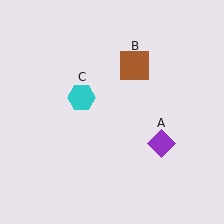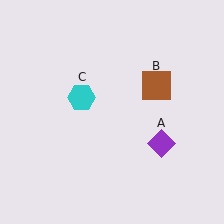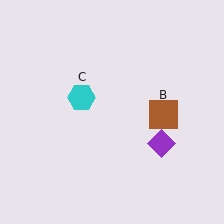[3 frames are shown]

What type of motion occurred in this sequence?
The brown square (object B) rotated clockwise around the center of the scene.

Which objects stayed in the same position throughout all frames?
Purple diamond (object A) and cyan hexagon (object C) remained stationary.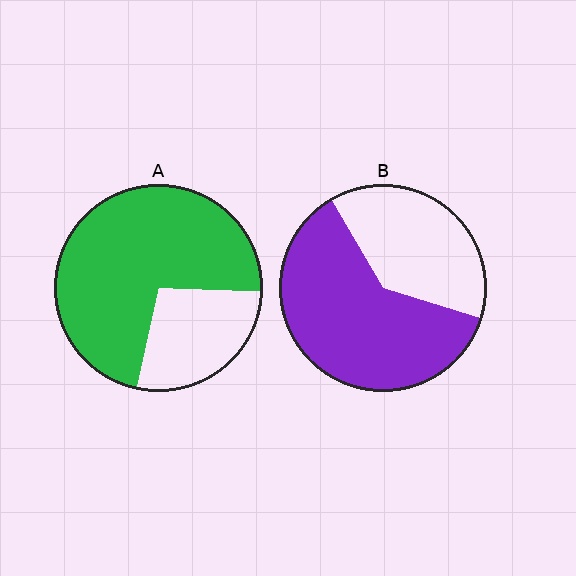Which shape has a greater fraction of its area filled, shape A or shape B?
Shape A.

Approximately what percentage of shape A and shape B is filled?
A is approximately 70% and B is approximately 60%.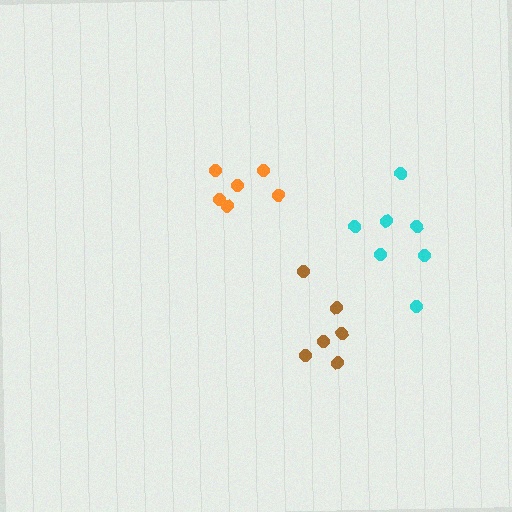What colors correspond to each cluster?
The clusters are colored: cyan, brown, orange.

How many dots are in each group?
Group 1: 7 dots, Group 2: 6 dots, Group 3: 6 dots (19 total).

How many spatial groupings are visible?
There are 3 spatial groupings.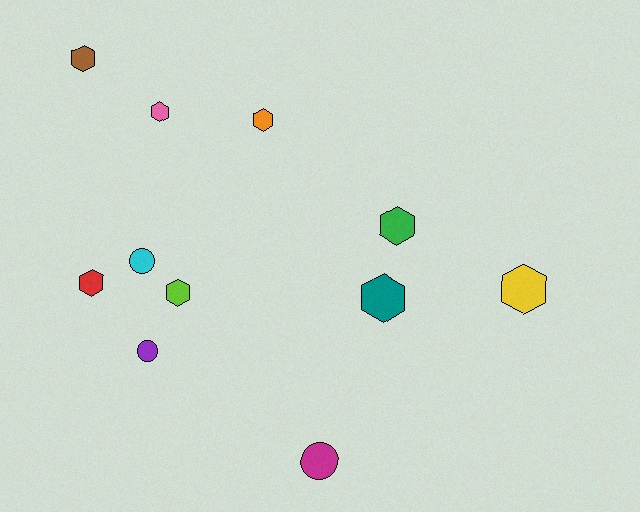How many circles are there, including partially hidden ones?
There are 3 circles.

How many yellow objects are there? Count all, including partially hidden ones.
There is 1 yellow object.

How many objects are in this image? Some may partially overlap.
There are 11 objects.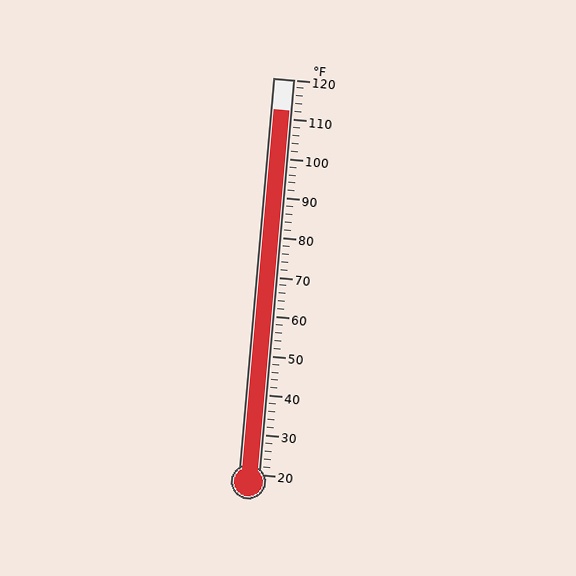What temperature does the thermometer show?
The thermometer shows approximately 112°F.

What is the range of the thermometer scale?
The thermometer scale ranges from 20°F to 120°F.